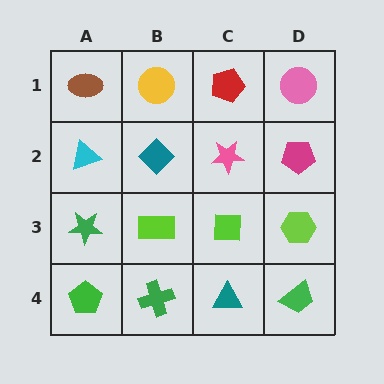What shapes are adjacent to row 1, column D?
A magenta pentagon (row 2, column D), a red pentagon (row 1, column C).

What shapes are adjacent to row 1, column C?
A pink star (row 2, column C), a yellow circle (row 1, column B), a pink circle (row 1, column D).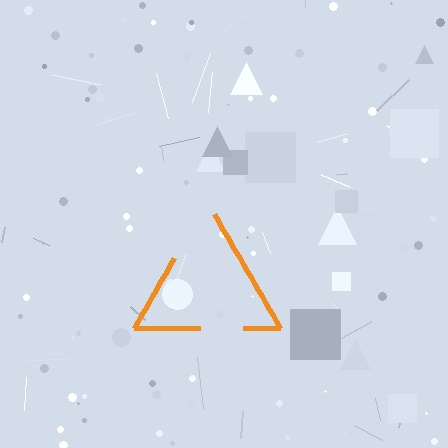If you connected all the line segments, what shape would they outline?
They would outline a triangle.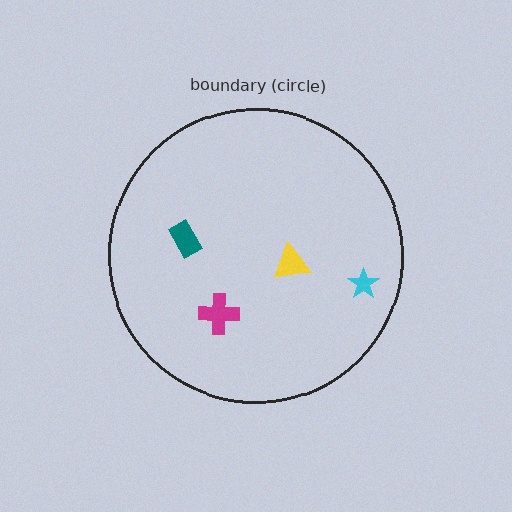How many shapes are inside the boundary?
4 inside, 0 outside.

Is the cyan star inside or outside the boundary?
Inside.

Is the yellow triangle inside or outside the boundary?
Inside.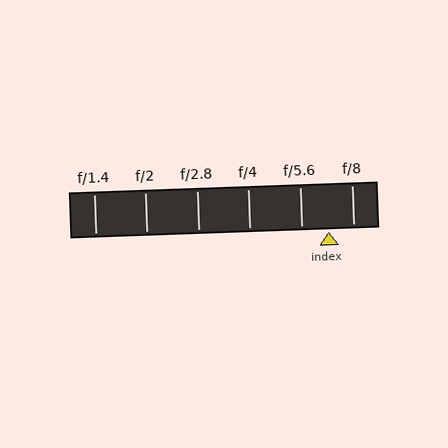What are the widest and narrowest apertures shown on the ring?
The widest aperture shown is f/1.4 and the narrowest is f/8.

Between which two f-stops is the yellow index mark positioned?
The index mark is between f/5.6 and f/8.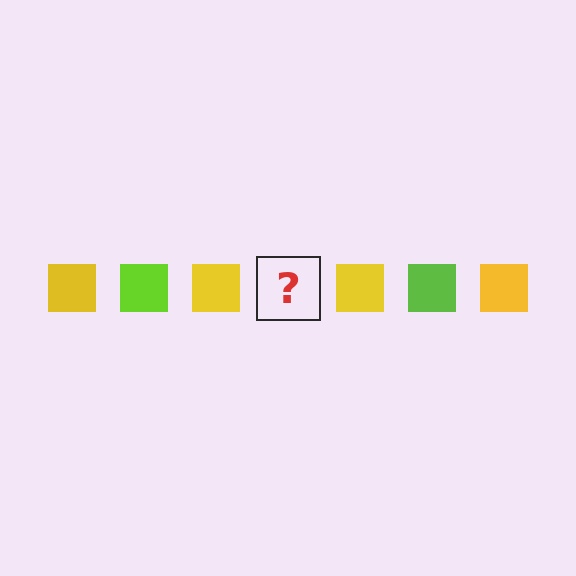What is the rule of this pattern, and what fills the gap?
The rule is that the pattern cycles through yellow, lime squares. The gap should be filled with a lime square.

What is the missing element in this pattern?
The missing element is a lime square.